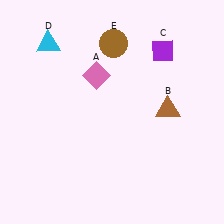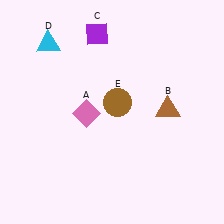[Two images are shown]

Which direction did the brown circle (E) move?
The brown circle (E) moved down.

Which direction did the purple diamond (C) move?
The purple diamond (C) moved left.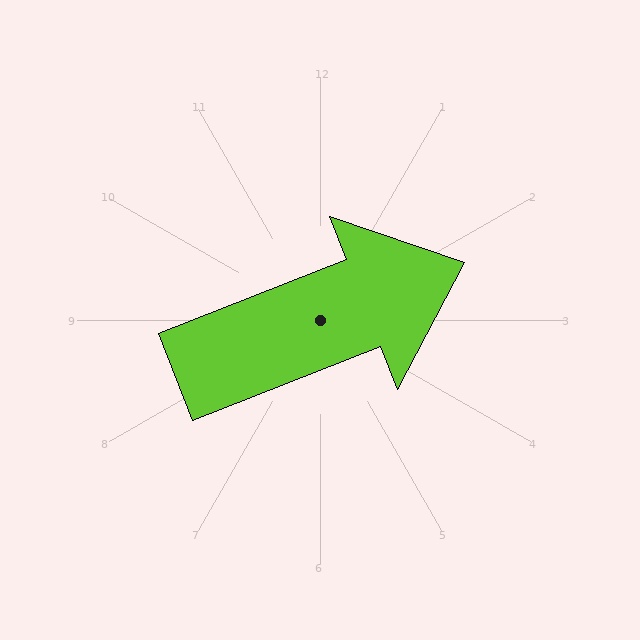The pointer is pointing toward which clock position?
Roughly 2 o'clock.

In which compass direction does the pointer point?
East.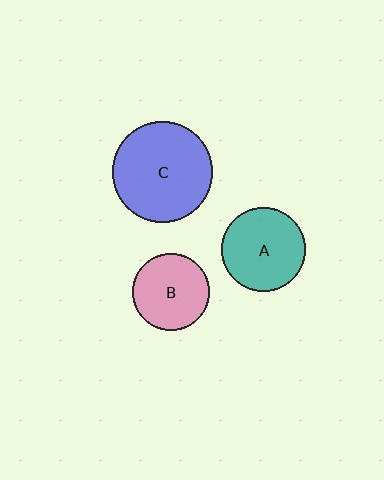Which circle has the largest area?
Circle C (blue).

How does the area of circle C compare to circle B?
Approximately 1.7 times.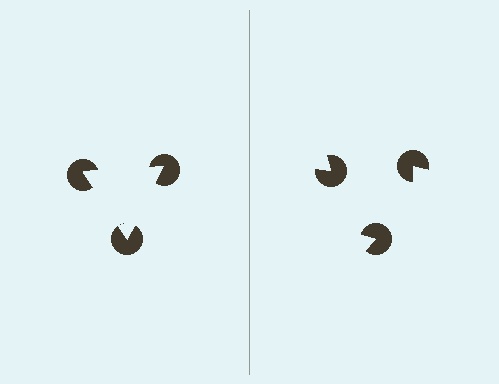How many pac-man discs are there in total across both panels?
6 — 3 on each side.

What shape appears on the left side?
An illusory triangle.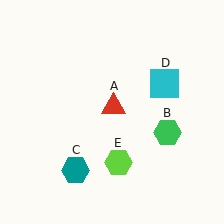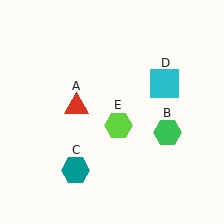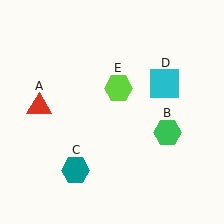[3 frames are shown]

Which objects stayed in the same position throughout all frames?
Green hexagon (object B) and teal hexagon (object C) and cyan square (object D) remained stationary.